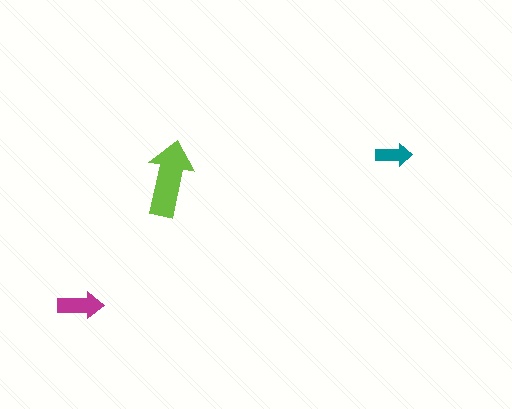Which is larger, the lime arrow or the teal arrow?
The lime one.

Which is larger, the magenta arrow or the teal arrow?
The magenta one.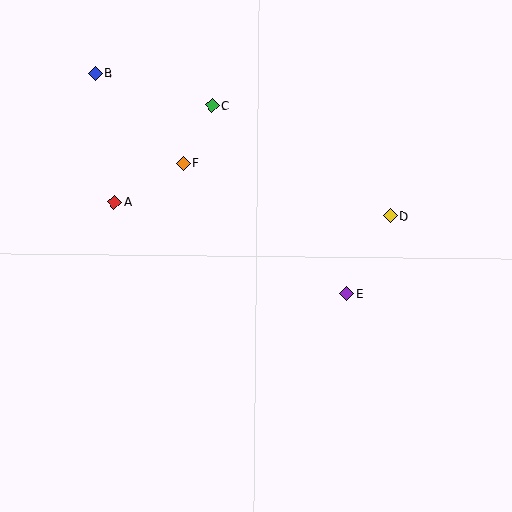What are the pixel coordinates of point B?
Point B is at (95, 74).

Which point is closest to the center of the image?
Point E at (347, 294) is closest to the center.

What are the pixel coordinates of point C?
Point C is at (212, 105).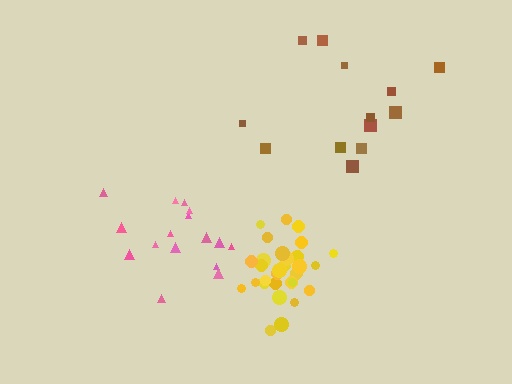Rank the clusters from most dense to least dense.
yellow, pink, brown.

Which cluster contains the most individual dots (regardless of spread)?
Yellow (33).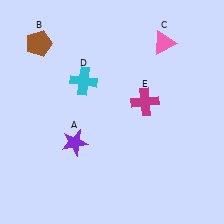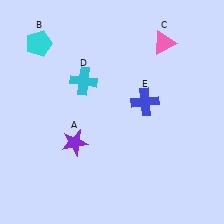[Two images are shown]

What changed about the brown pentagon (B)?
In Image 1, B is brown. In Image 2, it changed to cyan.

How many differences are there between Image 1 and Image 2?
There are 2 differences between the two images.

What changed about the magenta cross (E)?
In Image 1, E is magenta. In Image 2, it changed to blue.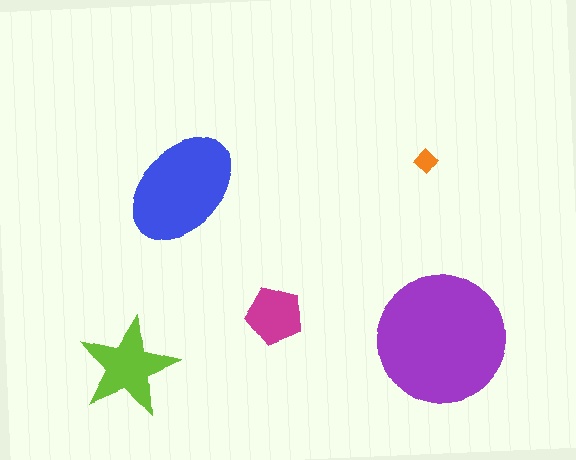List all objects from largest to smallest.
The purple circle, the blue ellipse, the lime star, the magenta pentagon, the orange diamond.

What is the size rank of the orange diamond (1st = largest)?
5th.